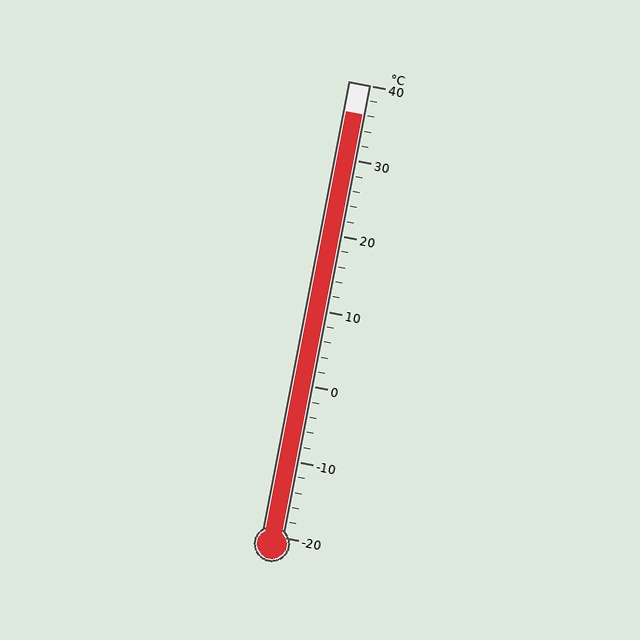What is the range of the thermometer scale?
The thermometer scale ranges from -20°C to 40°C.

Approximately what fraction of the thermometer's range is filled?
The thermometer is filled to approximately 95% of its range.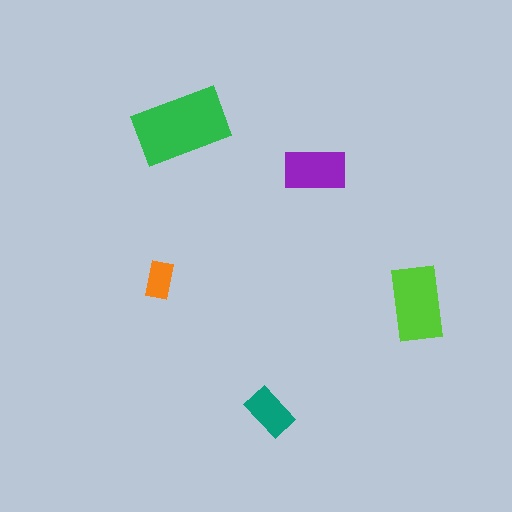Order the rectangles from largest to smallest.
the green one, the lime one, the purple one, the teal one, the orange one.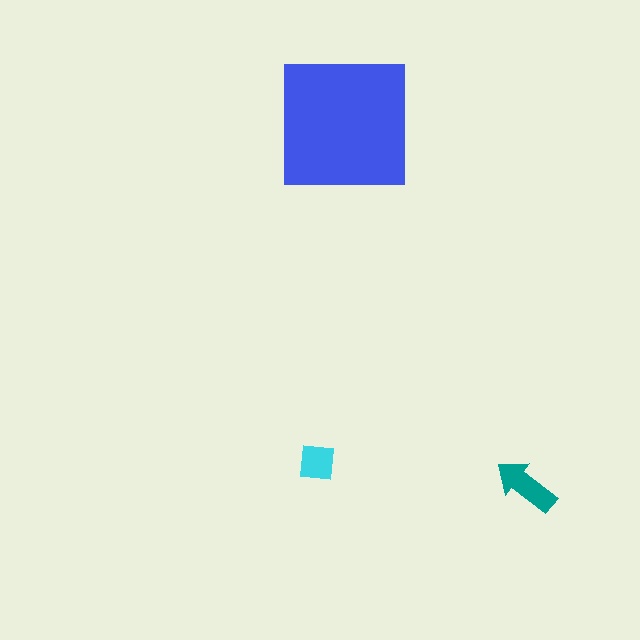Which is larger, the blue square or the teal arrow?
The blue square.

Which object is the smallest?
The cyan square.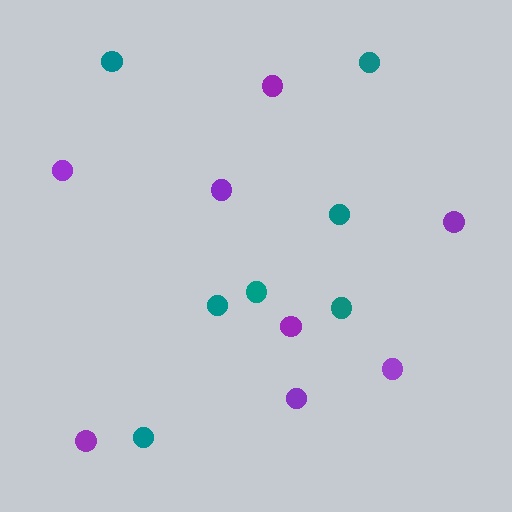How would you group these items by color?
There are 2 groups: one group of purple circles (8) and one group of teal circles (7).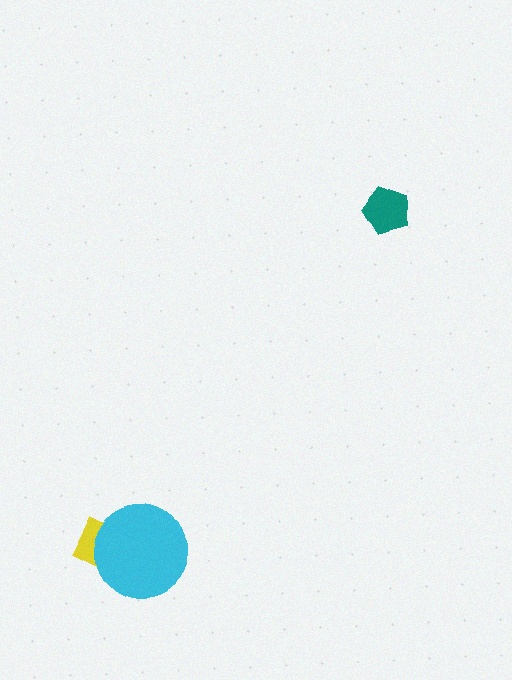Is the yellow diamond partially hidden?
Yes, it is partially covered by another shape.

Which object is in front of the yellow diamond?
The cyan circle is in front of the yellow diamond.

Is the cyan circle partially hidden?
No, no other shape covers it.